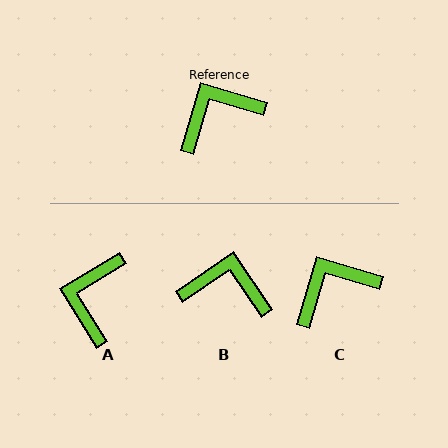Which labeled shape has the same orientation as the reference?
C.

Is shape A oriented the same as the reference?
No, it is off by about 48 degrees.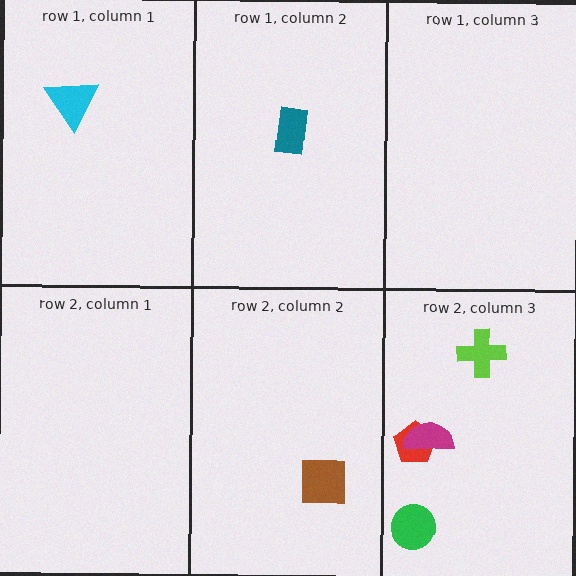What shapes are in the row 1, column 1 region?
The cyan triangle.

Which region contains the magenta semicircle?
The row 2, column 3 region.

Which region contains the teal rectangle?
The row 1, column 2 region.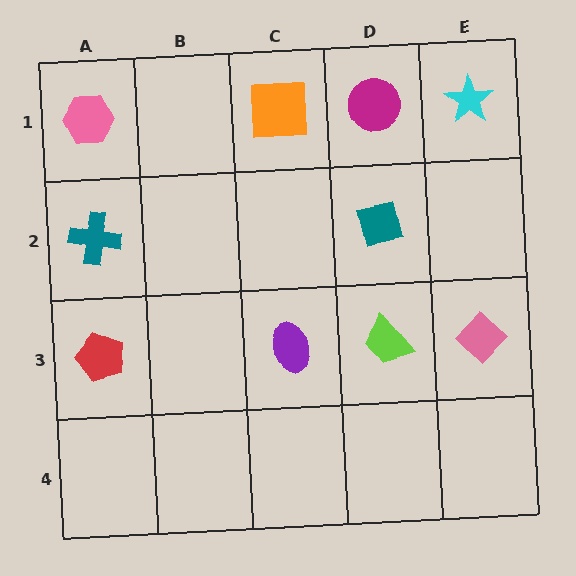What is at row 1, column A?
A pink hexagon.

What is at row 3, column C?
A purple ellipse.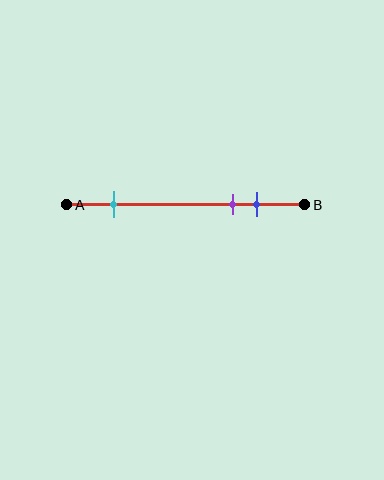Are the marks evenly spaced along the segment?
No, the marks are not evenly spaced.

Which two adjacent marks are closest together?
The purple and blue marks are the closest adjacent pair.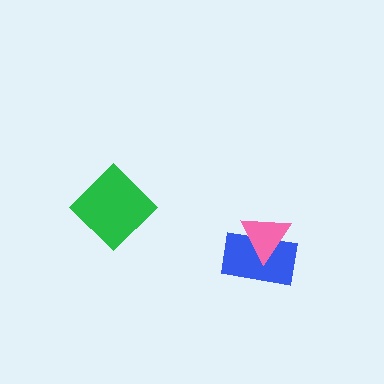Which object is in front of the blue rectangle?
The pink triangle is in front of the blue rectangle.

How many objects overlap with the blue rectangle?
1 object overlaps with the blue rectangle.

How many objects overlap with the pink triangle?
1 object overlaps with the pink triangle.